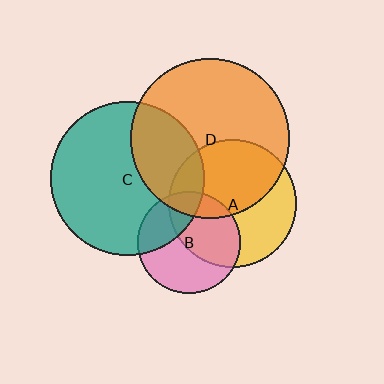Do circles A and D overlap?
Yes.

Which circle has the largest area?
Circle D (orange).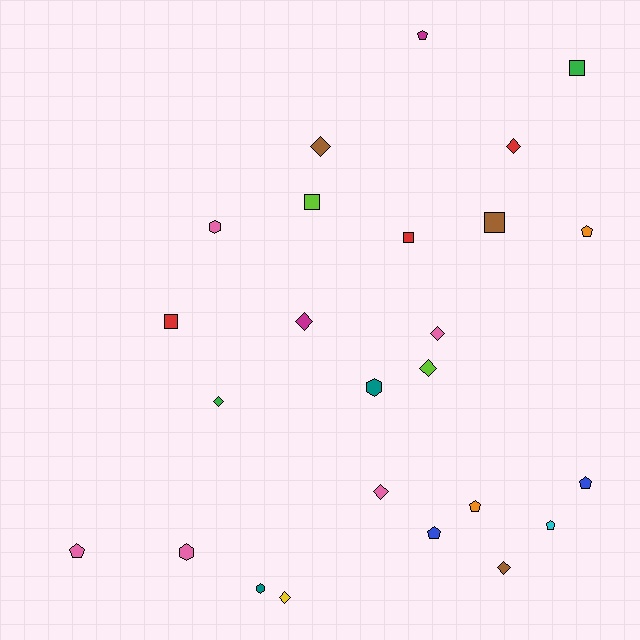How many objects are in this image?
There are 25 objects.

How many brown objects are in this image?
There are 3 brown objects.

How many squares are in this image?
There are 5 squares.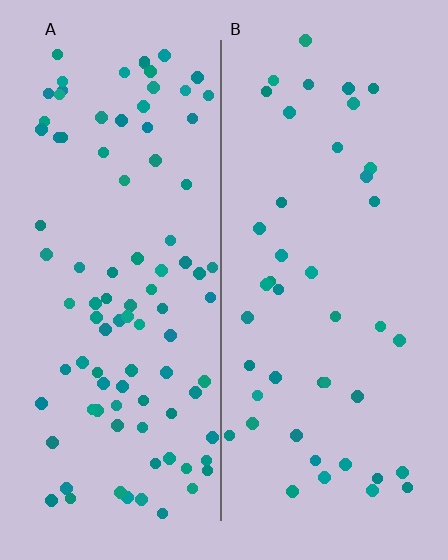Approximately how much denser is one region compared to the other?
Approximately 2.1× — region A over region B.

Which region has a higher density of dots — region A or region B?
A (the left).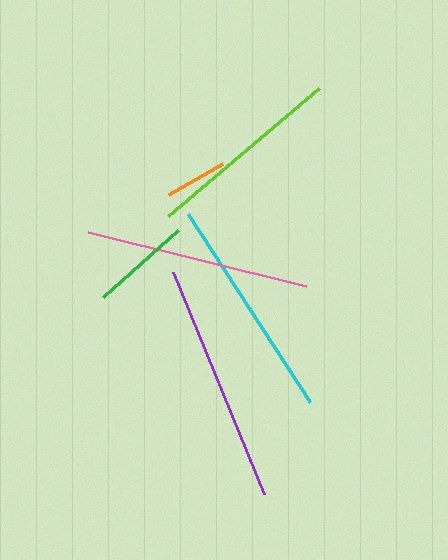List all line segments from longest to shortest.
From longest to shortest: purple, pink, cyan, lime, green, orange.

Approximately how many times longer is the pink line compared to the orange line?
The pink line is approximately 3.7 times the length of the orange line.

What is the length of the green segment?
The green segment is approximately 100 pixels long.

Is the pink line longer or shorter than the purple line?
The purple line is longer than the pink line.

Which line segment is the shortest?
The orange line is the shortest at approximately 61 pixels.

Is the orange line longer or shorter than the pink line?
The pink line is longer than the orange line.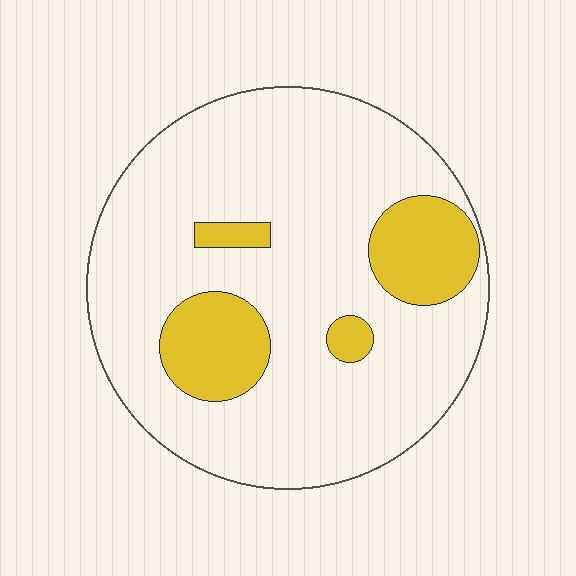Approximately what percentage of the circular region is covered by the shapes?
Approximately 20%.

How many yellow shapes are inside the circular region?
4.